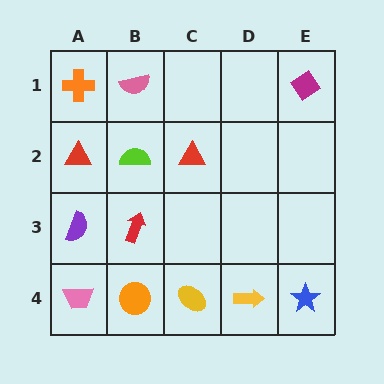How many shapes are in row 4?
5 shapes.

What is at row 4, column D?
A yellow arrow.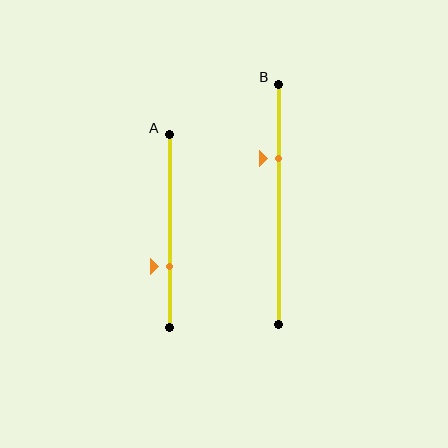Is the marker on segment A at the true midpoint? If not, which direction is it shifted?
No, the marker on segment A is shifted downward by about 18% of the segment length.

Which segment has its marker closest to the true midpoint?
Segment A has its marker closest to the true midpoint.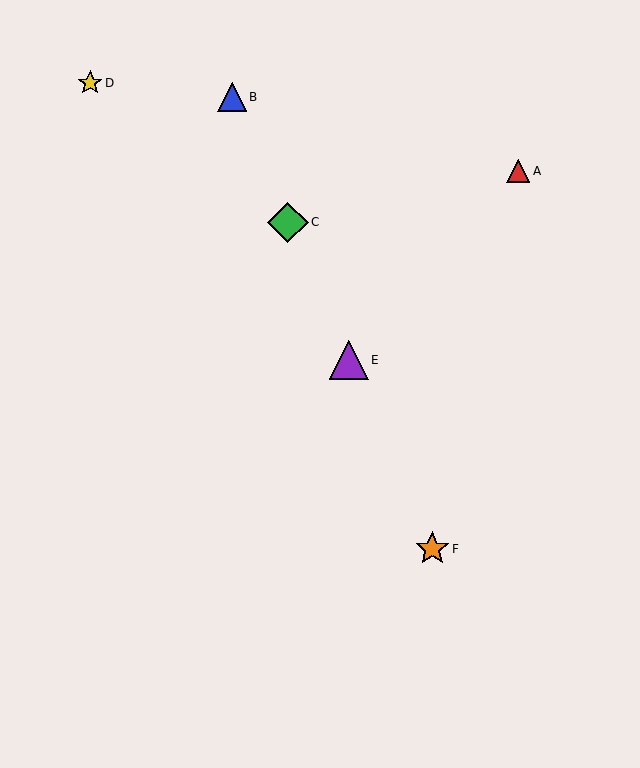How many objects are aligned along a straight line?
4 objects (B, C, E, F) are aligned along a straight line.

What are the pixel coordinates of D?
Object D is at (90, 83).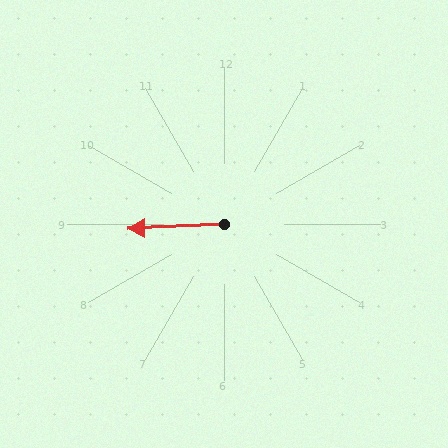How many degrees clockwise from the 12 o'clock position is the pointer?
Approximately 267 degrees.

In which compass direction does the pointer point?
West.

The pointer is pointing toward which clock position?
Roughly 9 o'clock.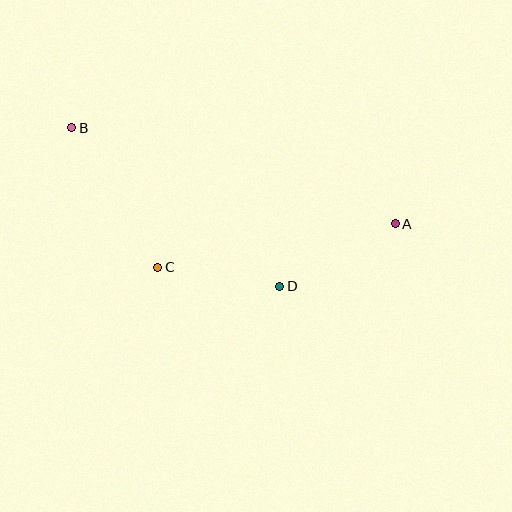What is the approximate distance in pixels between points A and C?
The distance between A and C is approximately 241 pixels.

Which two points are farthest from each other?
Points A and B are farthest from each other.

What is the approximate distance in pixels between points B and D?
The distance between B and D is approximately 262 pixels.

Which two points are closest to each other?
Points C and D are closest to each other.